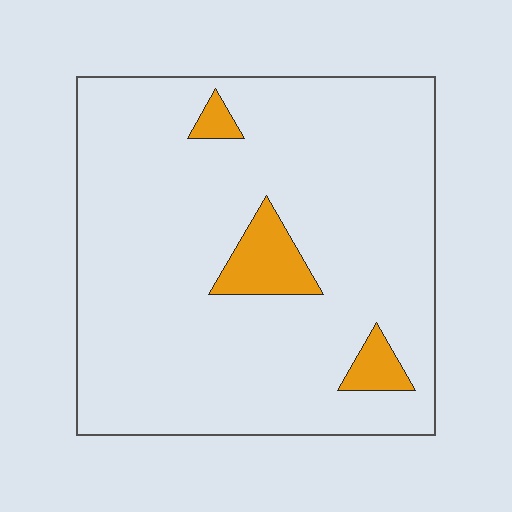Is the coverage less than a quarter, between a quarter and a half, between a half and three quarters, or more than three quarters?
Less than a quarter.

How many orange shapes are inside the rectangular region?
3.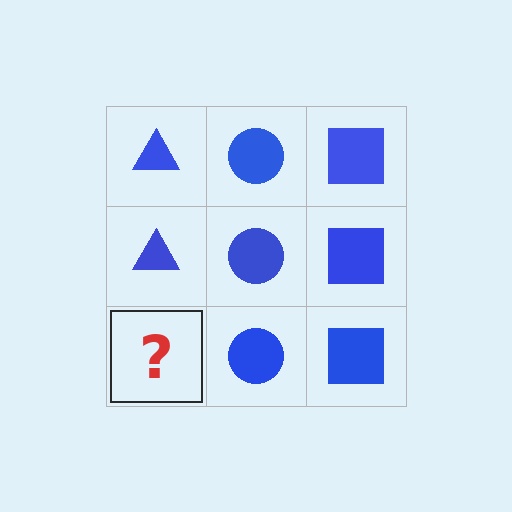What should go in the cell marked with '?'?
The missing cell should contain a blue triangle.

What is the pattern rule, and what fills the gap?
The rule is that each column has a consistent shape. The gap should be filled with a blue triangle.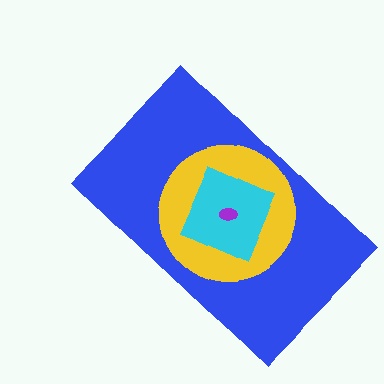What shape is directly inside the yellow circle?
The cyan square.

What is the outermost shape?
The blue rectangle.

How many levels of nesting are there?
4.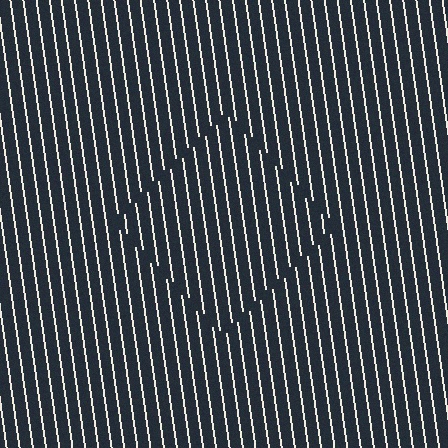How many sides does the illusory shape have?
4 sides — the line-ends trace a square.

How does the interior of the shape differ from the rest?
The interior of the shape contains the same grating, shifted by half a period — the contour is defined by the phase discontinuity where line-ends from the inner and outer gratings abut.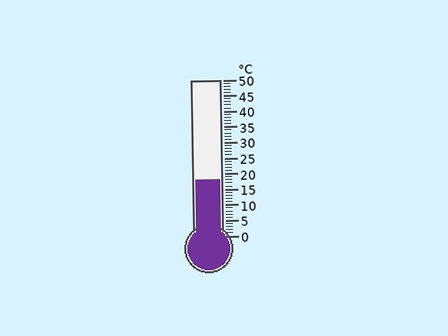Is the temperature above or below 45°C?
The temperature is below 45°C.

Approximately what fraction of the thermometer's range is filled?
The thermometer is filled to approximately 35% of its range.